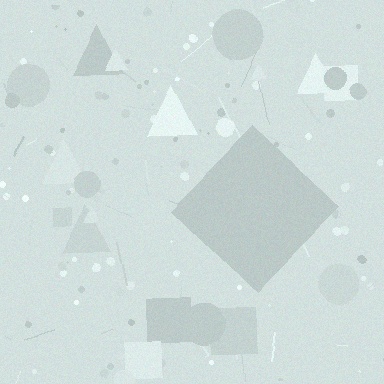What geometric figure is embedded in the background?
A diamond is embedded in the background.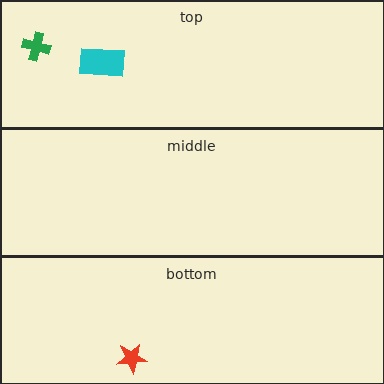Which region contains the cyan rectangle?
The top region.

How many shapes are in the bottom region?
1.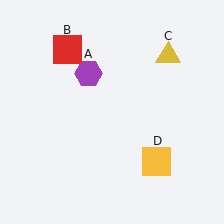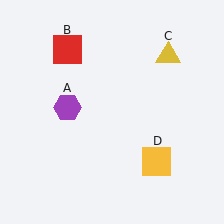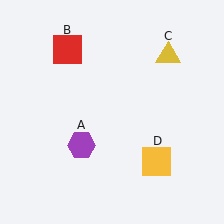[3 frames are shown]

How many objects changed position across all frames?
1 object changed position: purple hexagon (object A).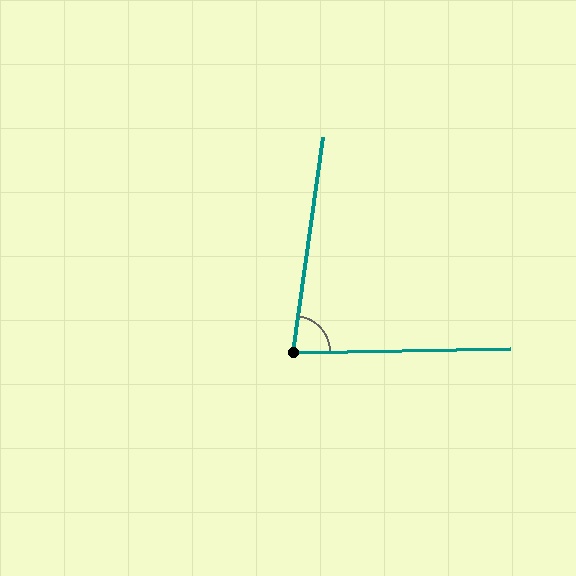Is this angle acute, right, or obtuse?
It is acute.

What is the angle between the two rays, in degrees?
Approximately 81 degrees.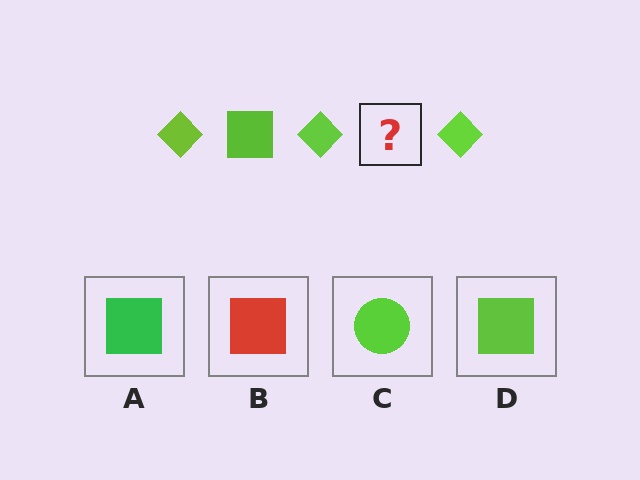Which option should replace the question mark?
Option D.